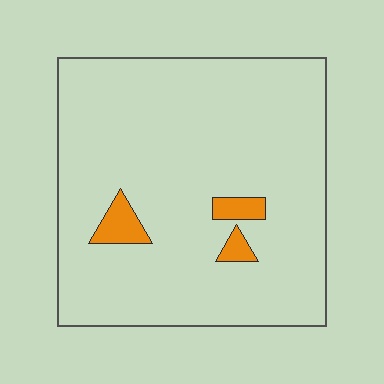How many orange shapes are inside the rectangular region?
3.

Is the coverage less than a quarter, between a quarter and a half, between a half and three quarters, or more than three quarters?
Less than a quarter.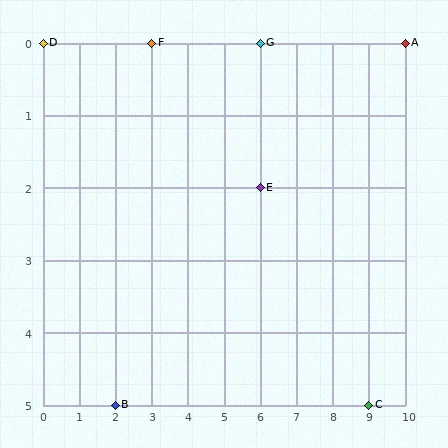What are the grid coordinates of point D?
Point D is at grid coordinates (0, 0).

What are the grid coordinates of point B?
Point B is at grid coordinates (2, 5).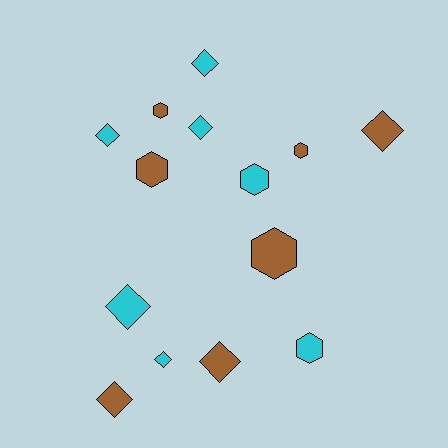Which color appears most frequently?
Cyan, with 7 objects.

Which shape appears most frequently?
Diamond, with 8 objects.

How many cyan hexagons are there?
There are 2 cyan hexagons.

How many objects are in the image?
There are 14 objects.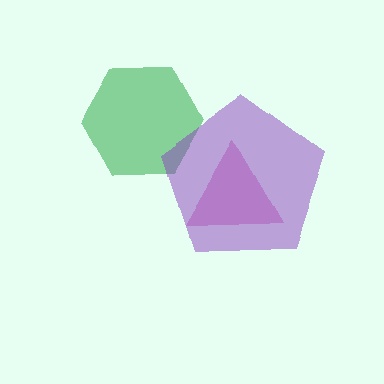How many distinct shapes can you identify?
There are 3 distinct shapes: a magenta triangle, a green hexagon, a purple pentagon.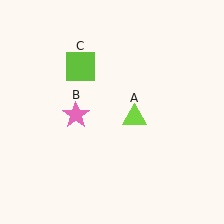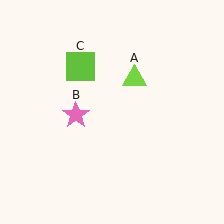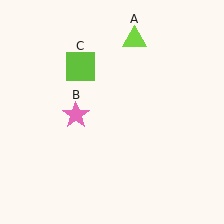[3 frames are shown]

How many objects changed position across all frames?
1 object changed position: lime triangle (object A).